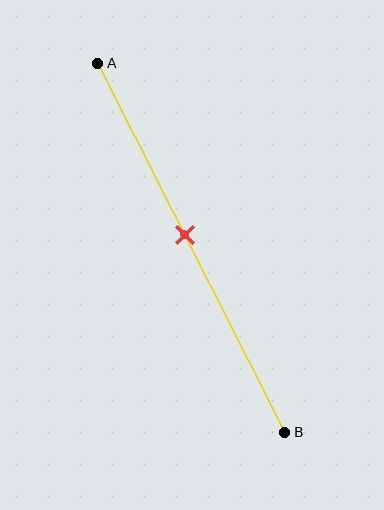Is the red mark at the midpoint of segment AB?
No, the mark is at about 45% from A, not at the 50% midpoint.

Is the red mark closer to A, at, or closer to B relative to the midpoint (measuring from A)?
The red mark is closer to point A than the midpoint of segment AB.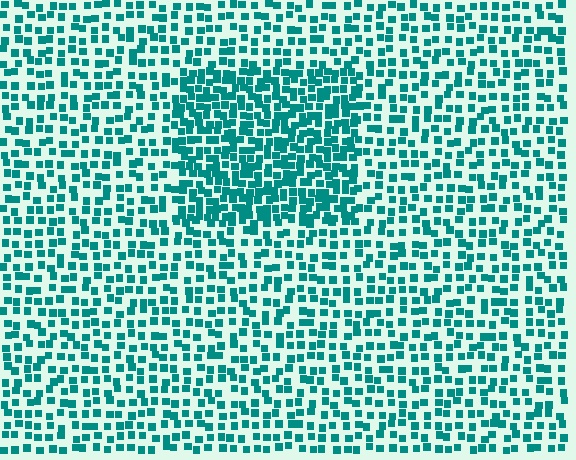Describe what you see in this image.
The image contains small teal elements arranged at two different densities. A rectangle-shaped region is visible where the elements are more densely packed than the surrounding area.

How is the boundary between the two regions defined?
The boundary is defined by a change in element density (approximately 1.8x ratio). All elements are the same color, size, and shape.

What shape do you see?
I see a rectangle.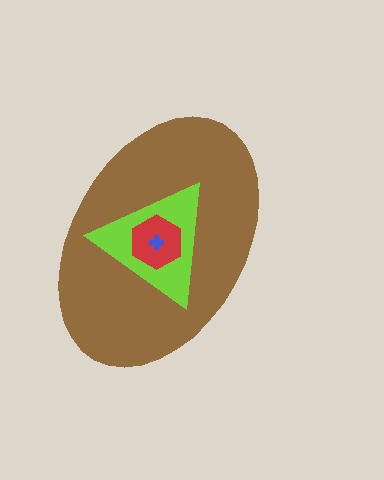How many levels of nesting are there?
4.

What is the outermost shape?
The brown ellipse.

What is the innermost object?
The blue cross.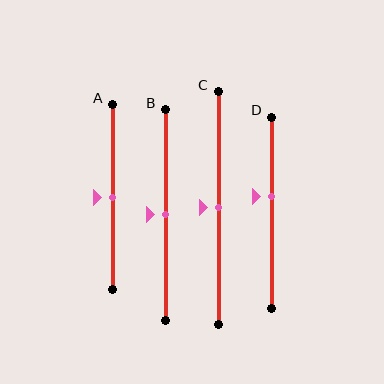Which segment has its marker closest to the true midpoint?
Segment A has its marker closest to the true midpoint.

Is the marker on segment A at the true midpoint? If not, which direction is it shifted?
Yes, the marker on segment A is at the true midpoint.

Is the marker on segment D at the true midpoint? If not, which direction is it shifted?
No, the marker on segment D is shifted upward by about 8% of the segment length.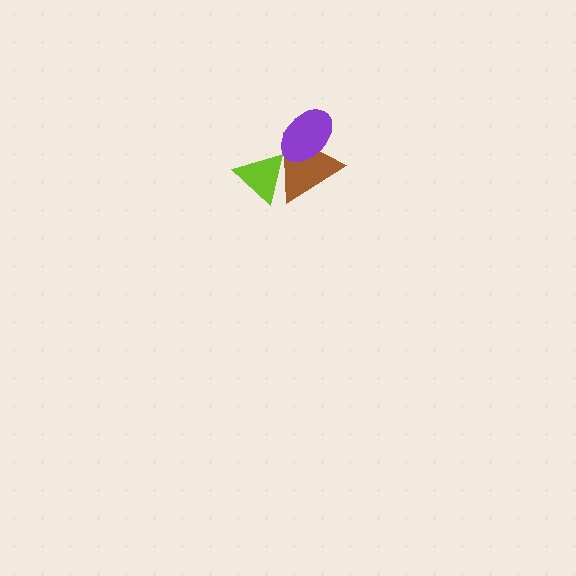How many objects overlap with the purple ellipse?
1 object overlaps with the purple ellipse.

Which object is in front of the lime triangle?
The brown triangle is in front of the lime triangle.